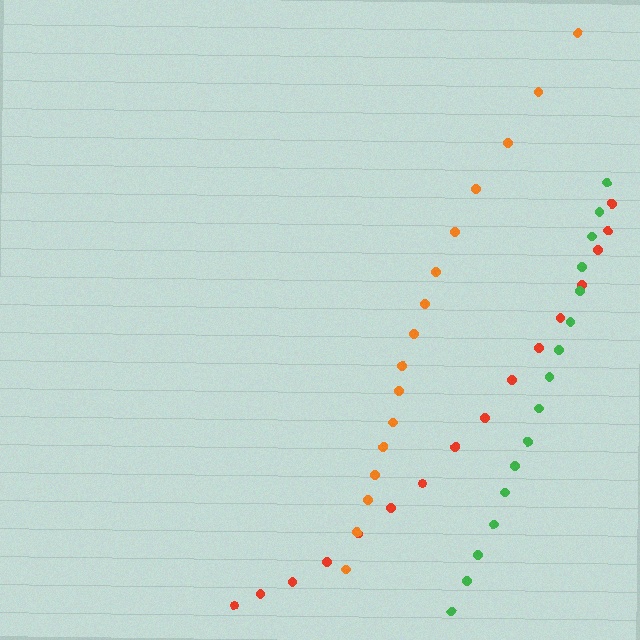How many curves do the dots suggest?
There are 3 distinct paths.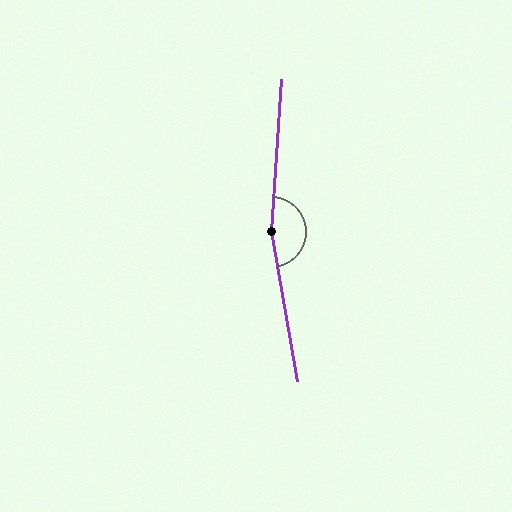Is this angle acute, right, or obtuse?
It is obtuse.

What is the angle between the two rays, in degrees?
Approximately 166 degrees.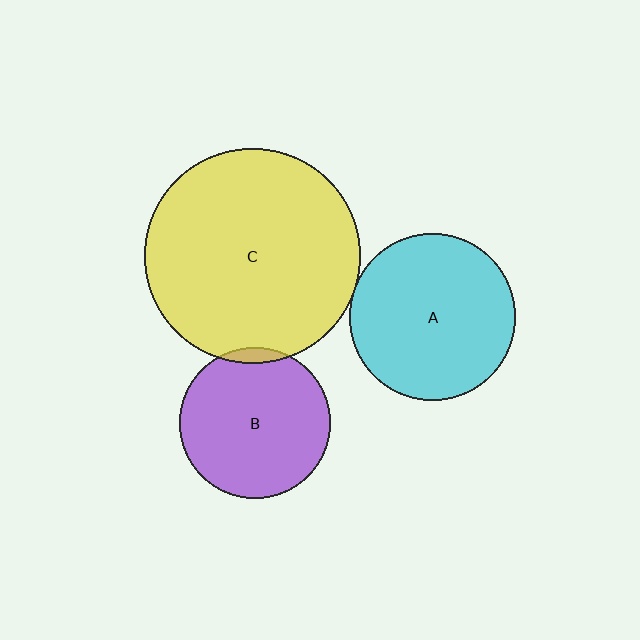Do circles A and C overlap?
Yes.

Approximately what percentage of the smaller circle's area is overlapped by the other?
Approximately 5%.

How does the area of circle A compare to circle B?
Approximately 1.2 times.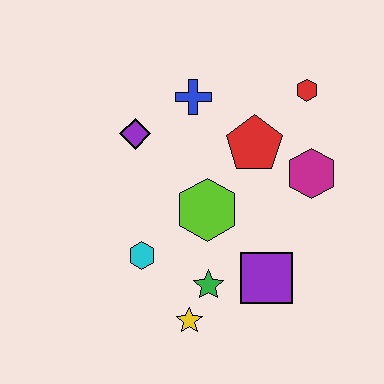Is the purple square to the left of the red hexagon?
Yes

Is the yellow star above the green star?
No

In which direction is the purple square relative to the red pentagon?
The purple square is below the red pentagon.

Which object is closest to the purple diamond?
The blue cross is closest to the purple diamond.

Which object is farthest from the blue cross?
The yellow star is farthest from the blue cross.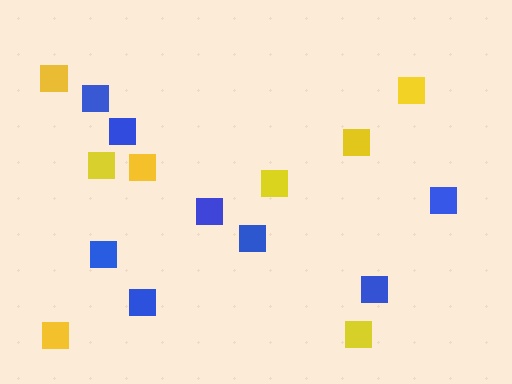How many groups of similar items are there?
There are 2 groups: one group of yellow squares (8) and one group of blue squares (8).